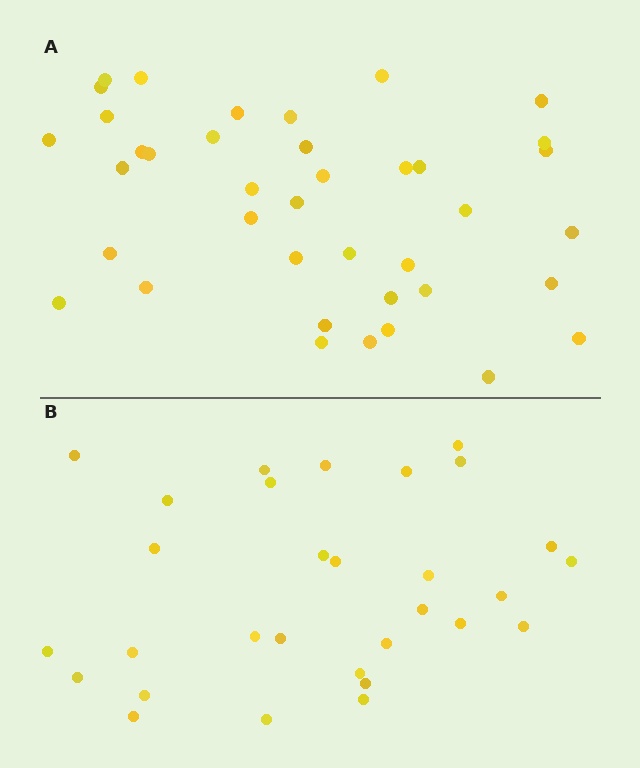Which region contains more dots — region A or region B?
Region A (the top region) has more dots.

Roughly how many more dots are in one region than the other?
Region A has roughly 8 or so more dots than region B.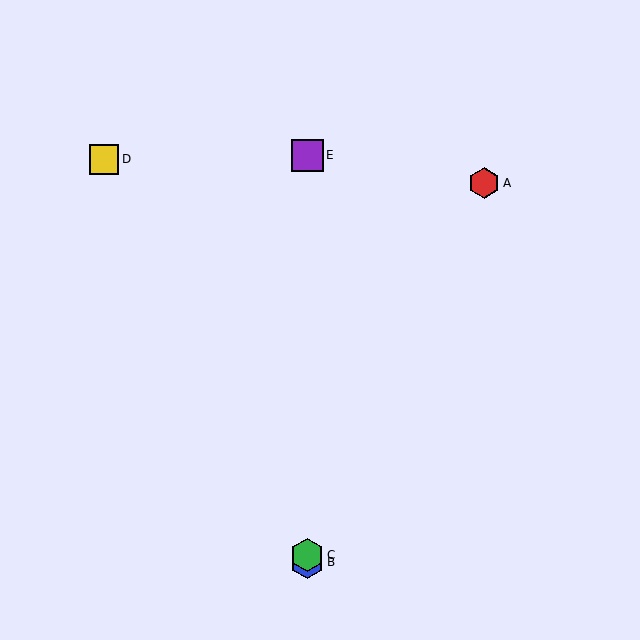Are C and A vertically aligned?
No, C is at x≈307 and A is at x≈484.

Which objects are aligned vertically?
Objects B, C, E are aligned vertically.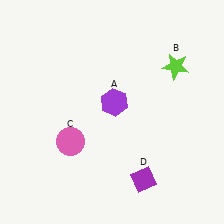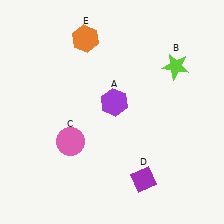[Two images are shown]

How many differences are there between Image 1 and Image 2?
There is 1 difference between the two images.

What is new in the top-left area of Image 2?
An orange hexagon (E) was added in the top-left area of Image 2.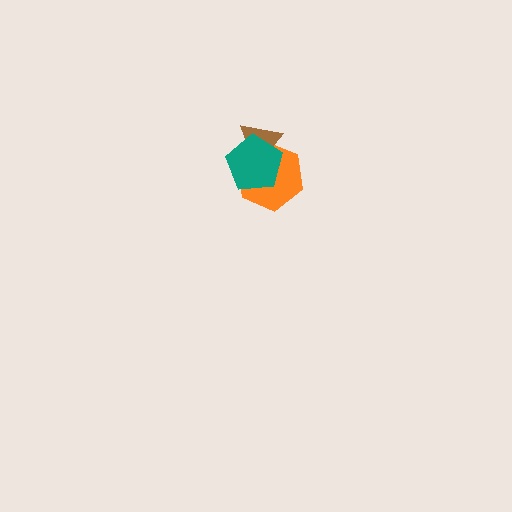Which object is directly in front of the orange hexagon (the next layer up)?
The brown triangle is directly in front of the orange hexagon.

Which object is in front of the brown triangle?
The teal pentagon is in front of the brown triangle.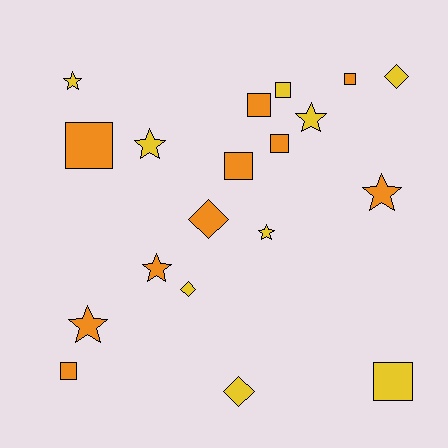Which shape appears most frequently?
Square, with 8 objects.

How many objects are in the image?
There are 19 objects.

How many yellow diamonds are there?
There are 3 yellow diamonds.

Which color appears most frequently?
Orange, with 10 objects.